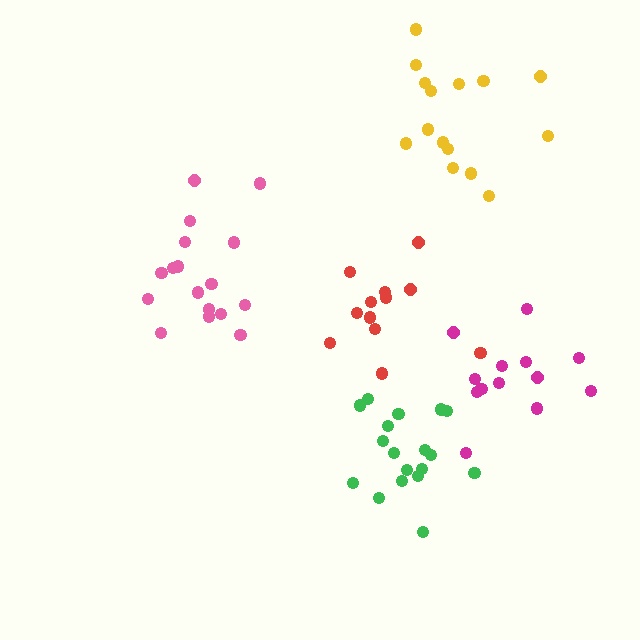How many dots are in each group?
Group 1: 12 dots, Group 2: 13 dots, Group 3: 15 dots, Group 4: 17 dots, Group 5: 18 dots (75 total).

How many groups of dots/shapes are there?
There are 5 groups.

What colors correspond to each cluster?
The clusters are colored: red, magenta, yellow, pink, green.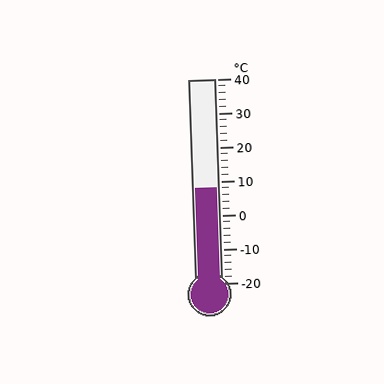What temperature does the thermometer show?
The thermometer shows approximately 8°C.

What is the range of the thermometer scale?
The thermometer scale ranges from -20°C to 40°C.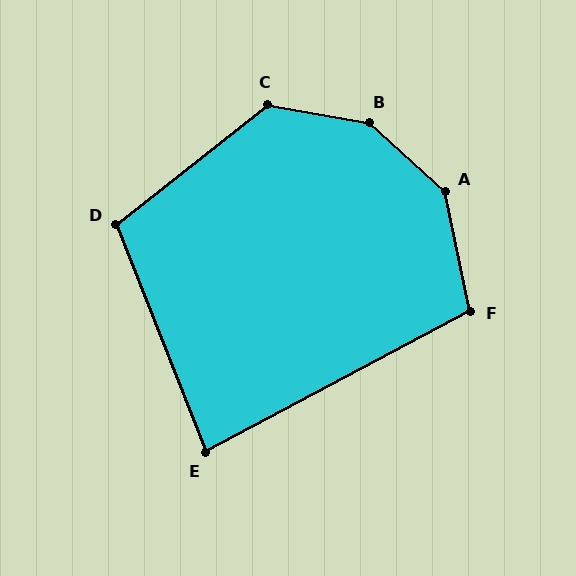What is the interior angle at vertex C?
Approximately 132 degrees (obtuse).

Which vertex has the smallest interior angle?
E, at approximately 84 degrees.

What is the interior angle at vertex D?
Approximately 106 degrees (obtuse).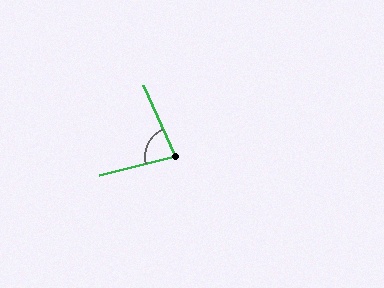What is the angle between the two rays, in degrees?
Approximately 80 degrees.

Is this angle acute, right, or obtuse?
It is acute.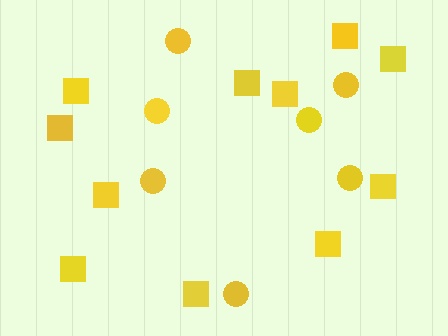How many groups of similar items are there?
There are 2 groups: one group of circles (7) and one group of squares (11).